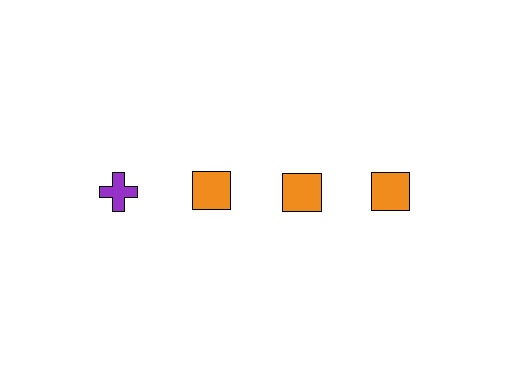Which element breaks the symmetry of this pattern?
The purple cross in the top row, leftmost column breaks the symmetry. All other shapes are orange squares.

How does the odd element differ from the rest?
It differs in both color (purple instead of orange) and shape (cross instead of square).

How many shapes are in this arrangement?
There are 4 shapes arranged in a grid pattern.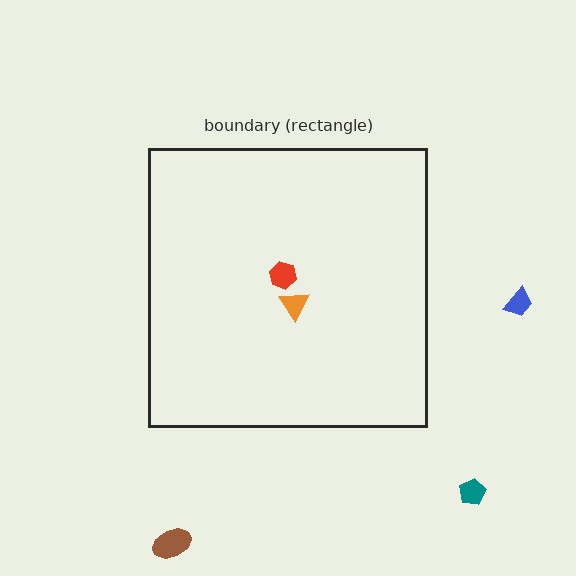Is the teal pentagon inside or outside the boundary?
Outside.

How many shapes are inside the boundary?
2 inside, 3 outside.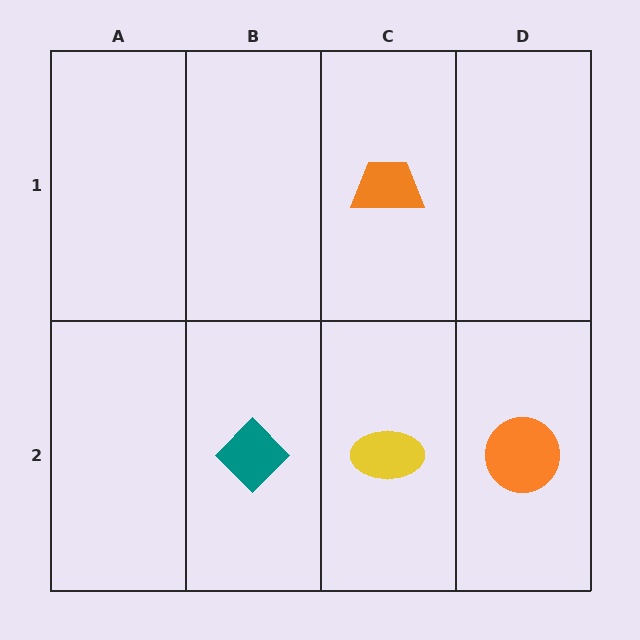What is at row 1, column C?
An orange trapezoid.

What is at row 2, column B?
A teal diamond.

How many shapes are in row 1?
1 shape.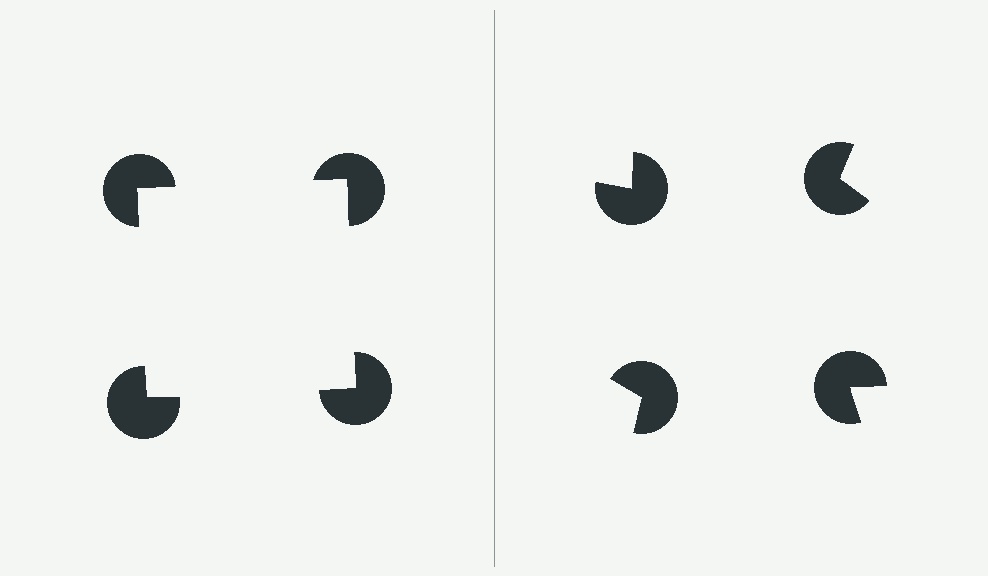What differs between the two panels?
The pac-man discs are positioned identically on both sides; only the wedge orientations differ. On the left they align to a square; on the right they are misaligned.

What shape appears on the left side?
An illusory square.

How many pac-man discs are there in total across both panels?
8 — 4 on each side.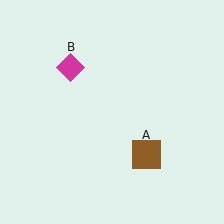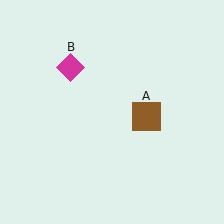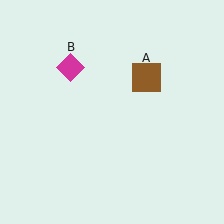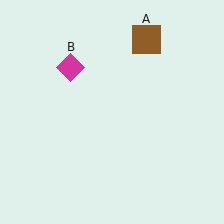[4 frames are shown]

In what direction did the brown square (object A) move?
The brown square (object A) moved up.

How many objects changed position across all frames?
1 object changed position: brown square (object A).